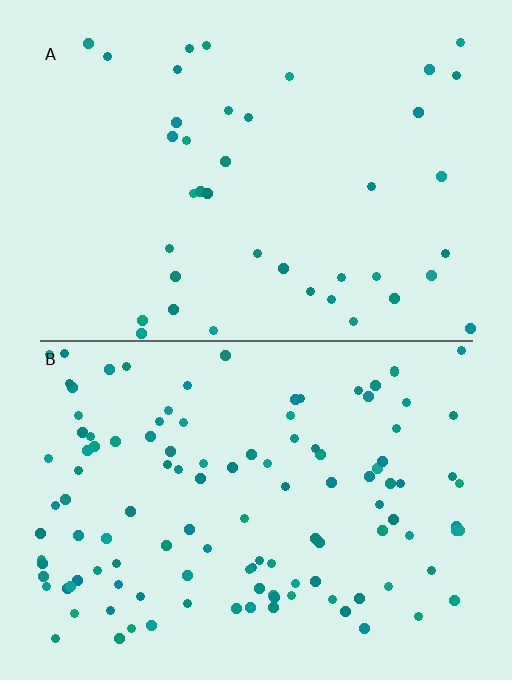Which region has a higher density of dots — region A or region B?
B (the bottom).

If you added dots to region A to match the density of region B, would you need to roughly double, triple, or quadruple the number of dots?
Approximately triple.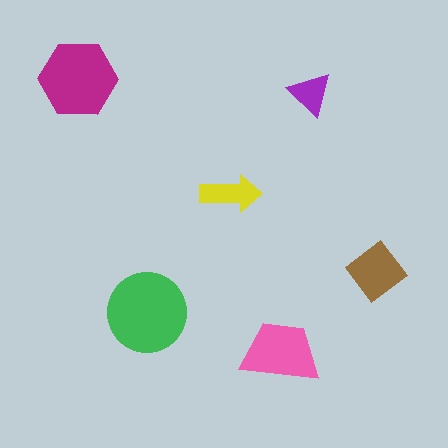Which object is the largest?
The green circle.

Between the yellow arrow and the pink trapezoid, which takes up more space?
The pink trapezoid.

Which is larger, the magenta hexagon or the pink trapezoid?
The magenta hexagon.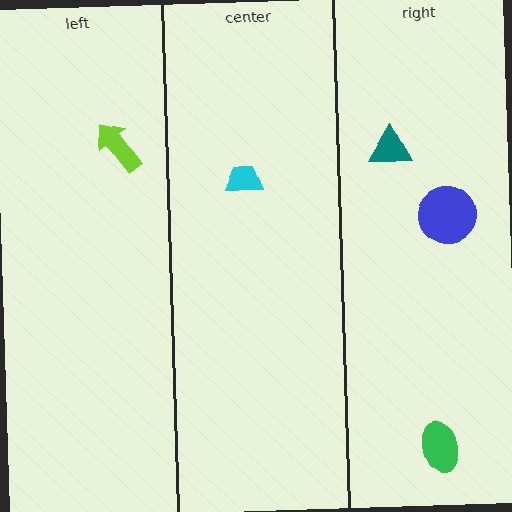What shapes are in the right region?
The teal triangle, the green ellipse, the blue circle.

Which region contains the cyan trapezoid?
The center region.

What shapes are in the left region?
The lime arrow.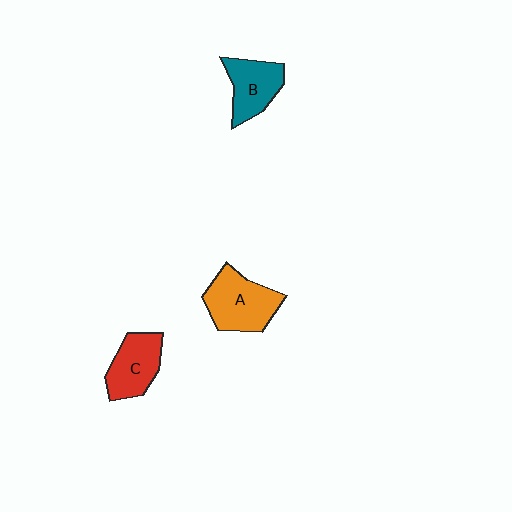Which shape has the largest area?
Shape A (orange).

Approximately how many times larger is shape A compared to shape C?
Approximately 1.2 times.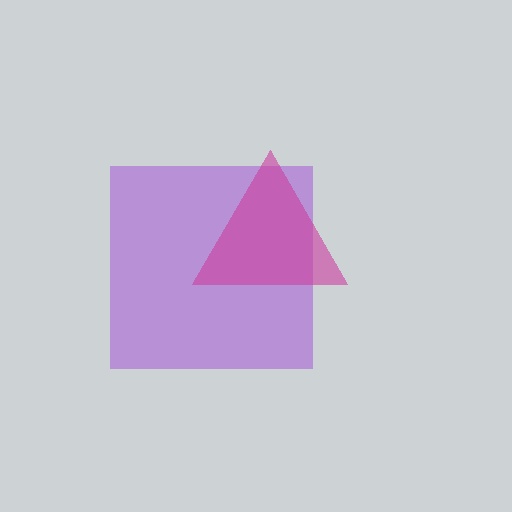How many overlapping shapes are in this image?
There are 2 overlapping shapes in the image.